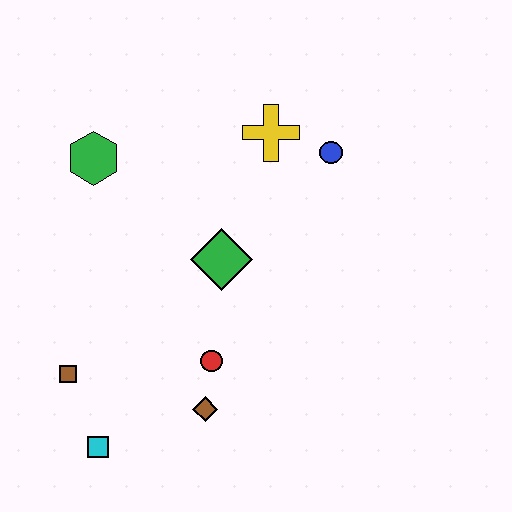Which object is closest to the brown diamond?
The red circle is closest to the brown diamond.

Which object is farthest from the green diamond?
The cyan square is farthest from the green diamond.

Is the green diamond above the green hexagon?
No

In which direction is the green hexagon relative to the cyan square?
The green hexagon is above the cyan square.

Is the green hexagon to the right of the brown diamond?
No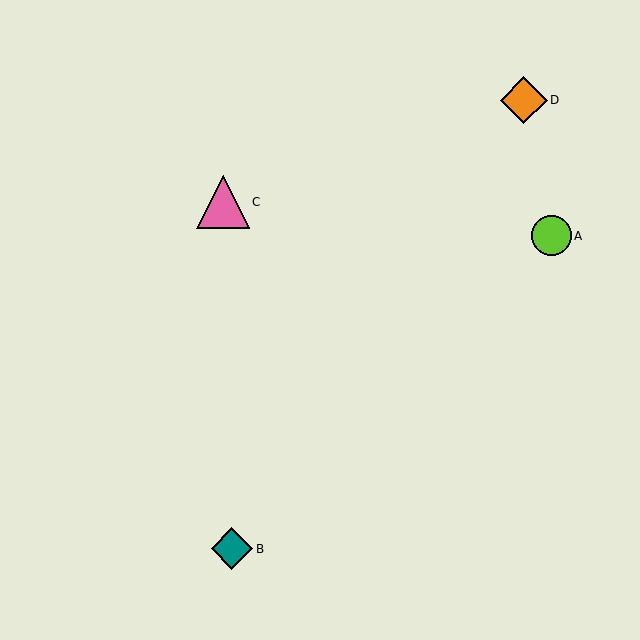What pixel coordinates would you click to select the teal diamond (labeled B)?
Click at (232, 549) to select the teal diamond B.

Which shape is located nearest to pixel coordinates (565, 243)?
The lime circle (labeled A) at (552, 236) is nearest to that location.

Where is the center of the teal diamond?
The center of the teal diamond is at (232, 549).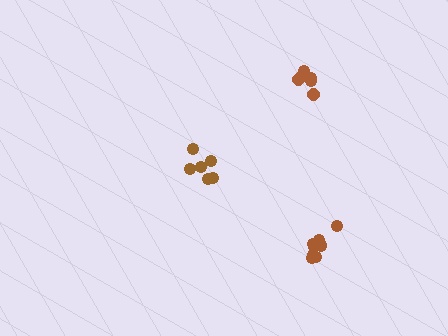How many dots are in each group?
Group 1: 9 dots, Group 2: 6 dots, Group 3: 6 dots (21 total).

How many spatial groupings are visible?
There are 3 spatial groupings.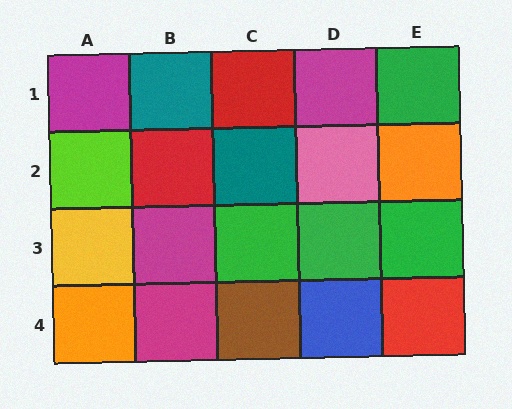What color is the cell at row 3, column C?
Green.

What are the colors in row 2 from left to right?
Lime, red, teal, pink, orange.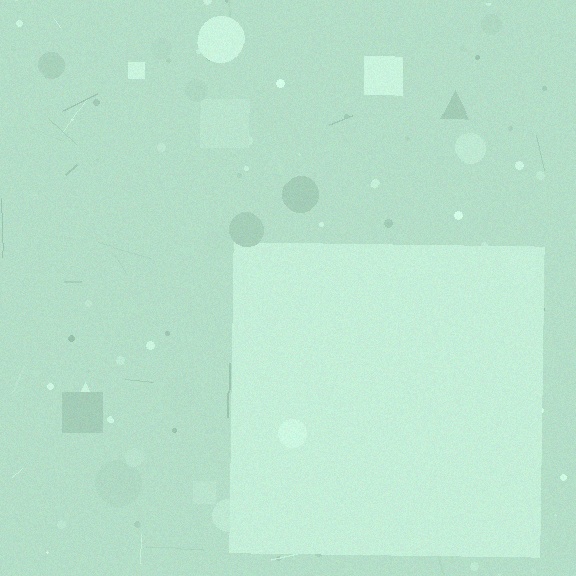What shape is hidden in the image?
A square is hidden in the image.